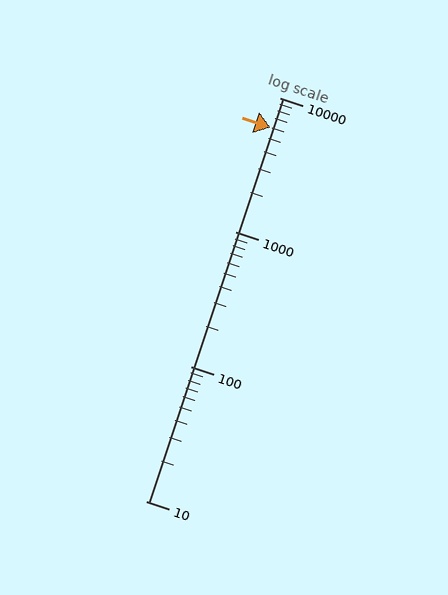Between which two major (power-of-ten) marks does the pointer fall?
The pointer is between 1000 and 10000.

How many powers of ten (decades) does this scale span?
The scale spans 3 decades, from 10 to 10000.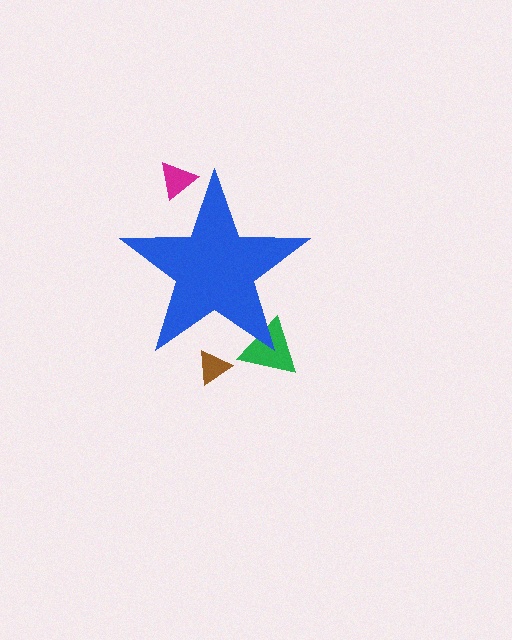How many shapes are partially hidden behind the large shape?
3 shapes are partially hidden.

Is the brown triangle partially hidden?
Yes, the brown triangle is partially hidden behind the blue star.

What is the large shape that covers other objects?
A blue star.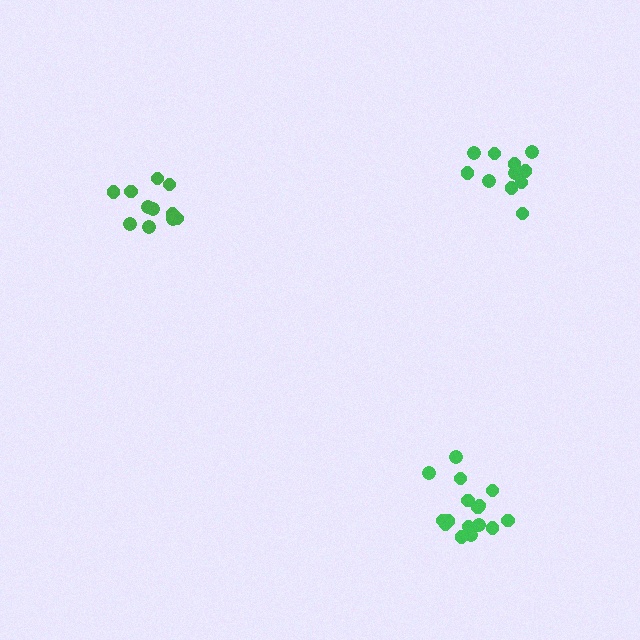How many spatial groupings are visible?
There are 3 spatial groupings.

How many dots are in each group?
Group 1: 16 dots, Group 2: 11 dots, Group 3: 11 dots (38 total).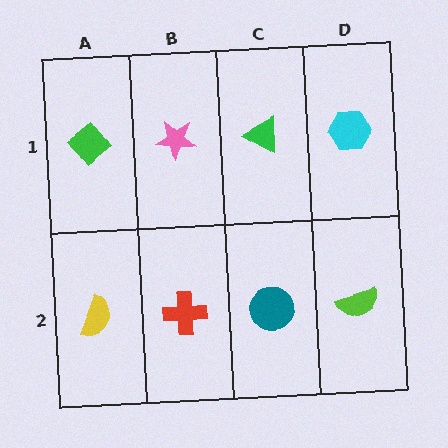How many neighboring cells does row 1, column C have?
3.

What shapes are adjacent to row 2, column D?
A cyan hexagon (row 1, column D), a teal circle (row 2, column C).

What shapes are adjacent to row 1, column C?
A teal circle (row 2, column C), a pink star (row 1, column B), a cyan hexagon (row 1, column D).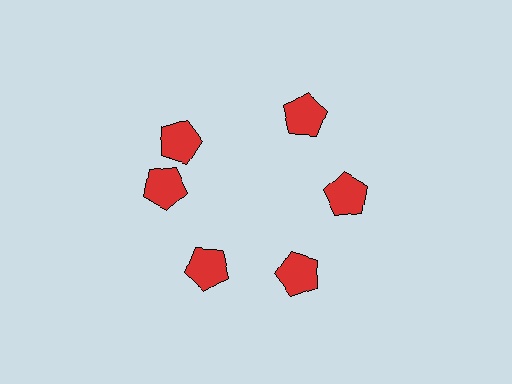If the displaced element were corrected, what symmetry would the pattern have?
It would have 6-fold rotational symmetry — the pattern would map onto itself every 60 degrees.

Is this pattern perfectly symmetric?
No. The 6 red pentagons are arranged in a ring, but one element near the 11 o'clock position is rotated out of alignment along the ring, breaking the 6-fold rotational symmetry.